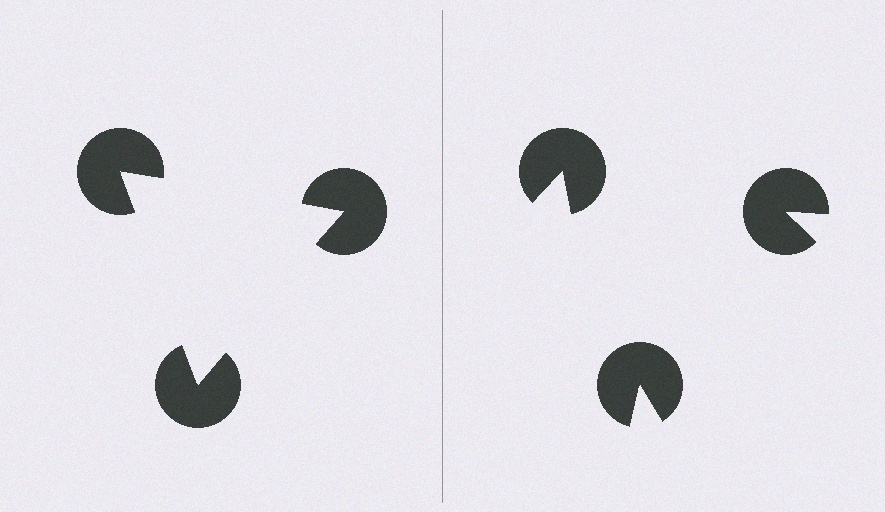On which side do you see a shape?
An illusory triangle appears on the left side. On the right side the wedge cuts are rotated, so no coherent shape forms.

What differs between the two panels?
The pac-man discs are positioned identically on both sides; only the wedge orientations differ. On the left they align to a triangle; on the right they are misaligned.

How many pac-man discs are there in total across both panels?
6 — 3 on each side.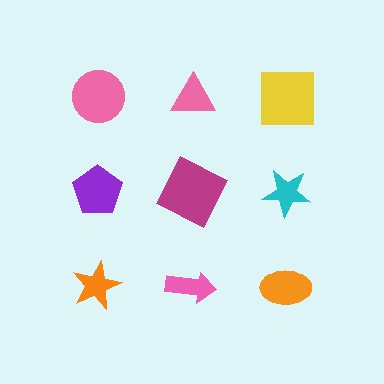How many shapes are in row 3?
3 shapes.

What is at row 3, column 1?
An orange star.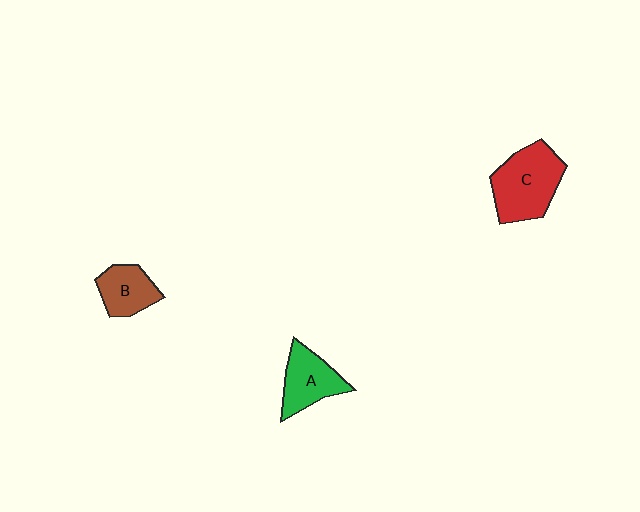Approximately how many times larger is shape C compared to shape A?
Approximately 1.4 times.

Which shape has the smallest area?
Shape B (brown).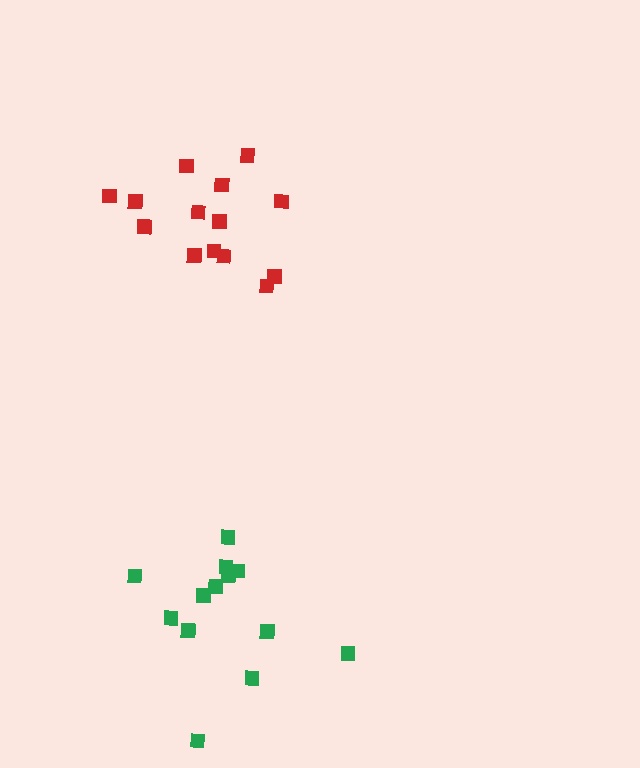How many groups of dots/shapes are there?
There are 2 groups.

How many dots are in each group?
Group 1: 14 dots, Group 2: 13 dots (27 total).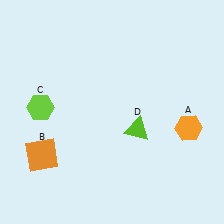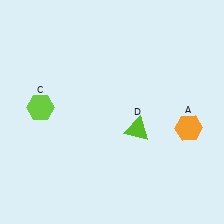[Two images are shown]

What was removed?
The orange square (B) was removed in Image 2.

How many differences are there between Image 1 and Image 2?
There is 1 difference between the two images.